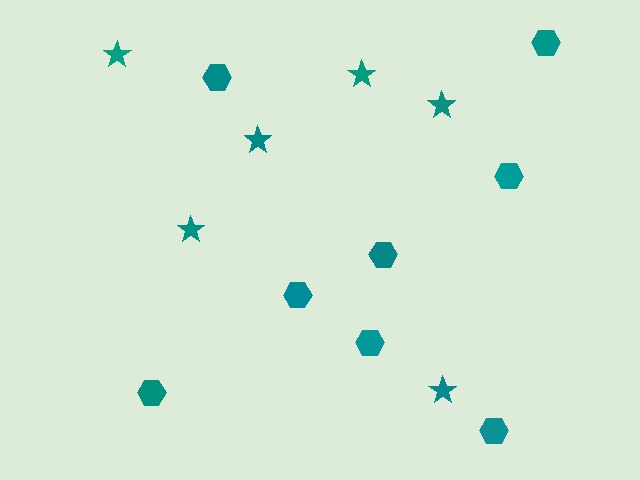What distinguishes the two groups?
There are 2 groups: one group of stars (6) and one group of hexagons (8).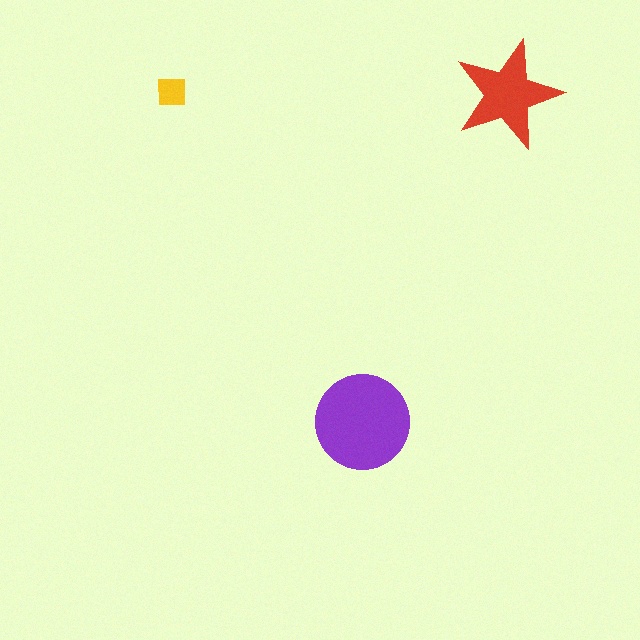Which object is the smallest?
The yellow square.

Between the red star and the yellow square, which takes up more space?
The red star.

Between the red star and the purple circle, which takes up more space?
The purple circle.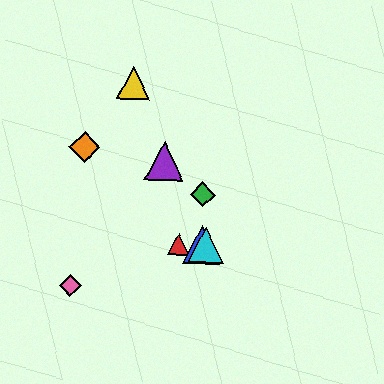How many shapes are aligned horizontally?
3 shapes (the red triangle, the blue triangle, the cyan triangle) are aligned horizontally.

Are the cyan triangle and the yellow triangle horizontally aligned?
No, the cyan triangle is at y≈245 and the yellow triangle is at y≈83.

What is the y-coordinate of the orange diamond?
The orange diamond is at y≈147.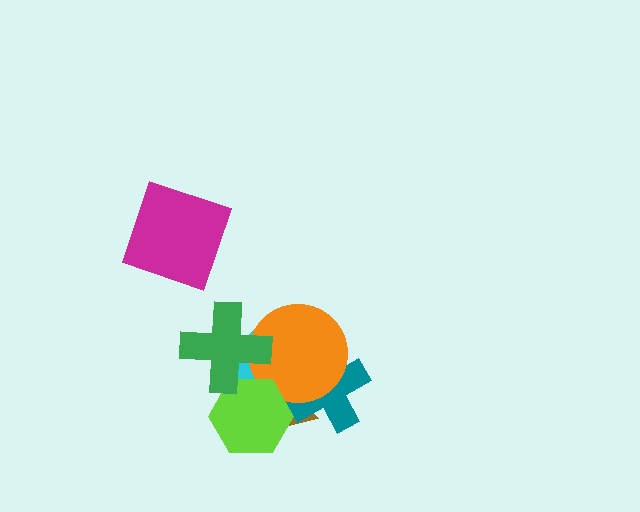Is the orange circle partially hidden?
Yes, it is partially covered by another shape.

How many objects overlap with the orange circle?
5 objects overlap with the orange circle.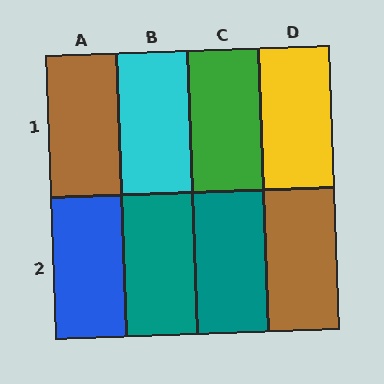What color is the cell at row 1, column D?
Yellow.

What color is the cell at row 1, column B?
Cyan.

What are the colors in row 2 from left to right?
Blue, teal, teal, brown.